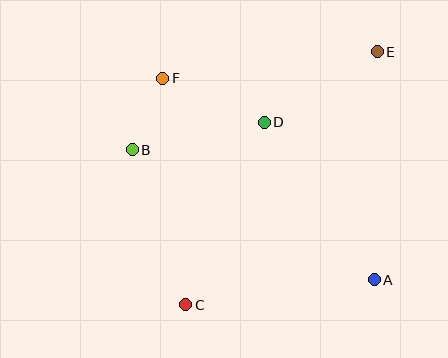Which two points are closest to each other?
Points B and F are closest to each other.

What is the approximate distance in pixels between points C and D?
The distance between C and D is approximately 199 pixels.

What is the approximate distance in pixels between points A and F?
The distance between A and F is approximately 292 pixels.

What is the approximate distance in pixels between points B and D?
The distance between B and D is approximately 135 pixels.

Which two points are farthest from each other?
Points C and E are farthest from each other.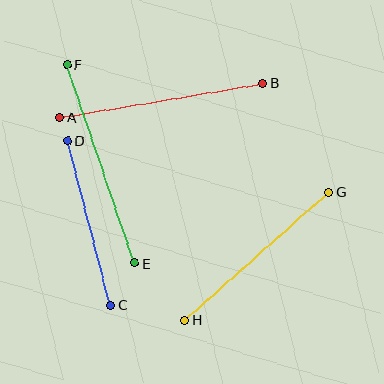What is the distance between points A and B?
The distance is approximately 206 pixels.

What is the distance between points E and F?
The distance is approximately 210 pixels.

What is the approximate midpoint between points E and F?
The midpoint is at approximately (101, 164) pixels.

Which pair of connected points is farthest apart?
Points E and F are farthest apart.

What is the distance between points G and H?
The distance is approximately 192 pixels.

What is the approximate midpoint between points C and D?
The midpoint is at approximately (89, 223) pixels.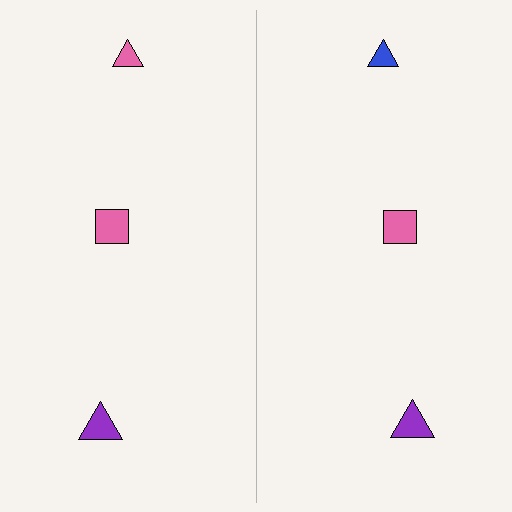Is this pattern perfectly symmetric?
No, the pattern is not perfectly symmetric. The blue triangle on the right side breaks the symmetry — its mirror counterpart is pink.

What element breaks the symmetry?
The blue triangle on the right side breaks the symmetry — its mirror counterpart is pink.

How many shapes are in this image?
There are 6 shapes in this image.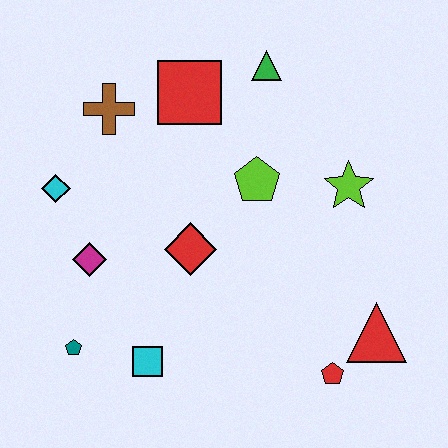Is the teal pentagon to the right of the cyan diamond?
Yes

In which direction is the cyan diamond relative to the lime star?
The cyan diamond is to the left of the lime star.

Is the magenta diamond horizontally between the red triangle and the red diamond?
No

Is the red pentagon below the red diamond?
Yes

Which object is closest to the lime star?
The lime pentagon is closest to the lime star.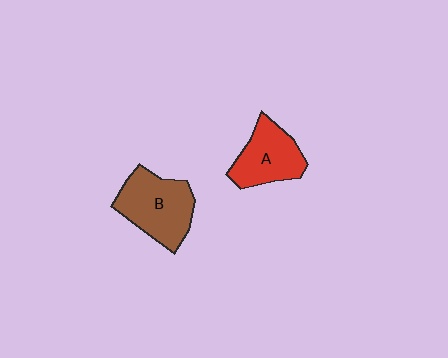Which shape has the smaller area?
Shape A (red).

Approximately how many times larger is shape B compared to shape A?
Approximately 1.3 times.